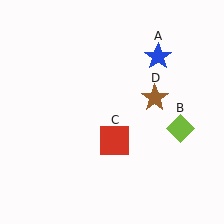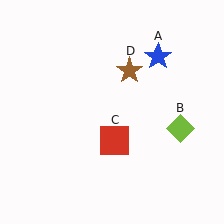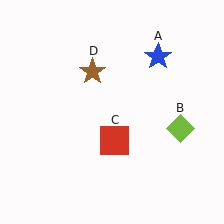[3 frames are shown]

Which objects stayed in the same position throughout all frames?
Blue star (object A) and lime diamond (object B) and red square (object C) remained stationary.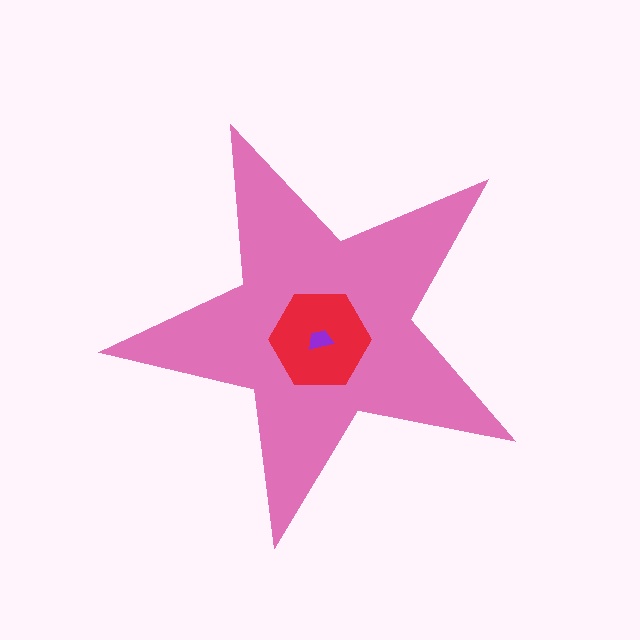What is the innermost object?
The purple trapezoid.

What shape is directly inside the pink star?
The red hexagon.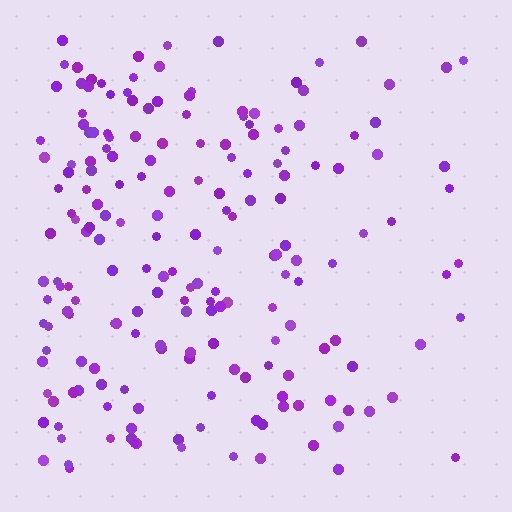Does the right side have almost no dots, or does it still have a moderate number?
Still a moderate number, just noticeably fewer than the left.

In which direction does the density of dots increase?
From right to left, with the left side densest.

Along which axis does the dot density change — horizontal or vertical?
Horizontal.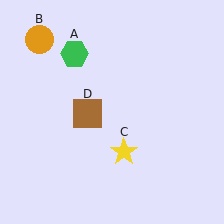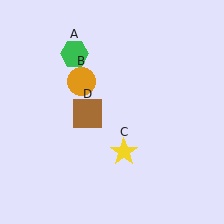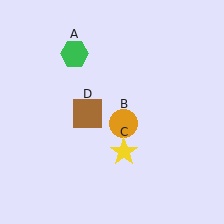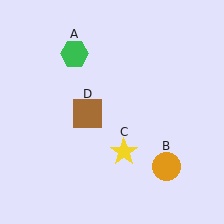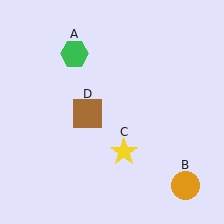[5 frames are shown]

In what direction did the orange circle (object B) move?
The orange circle (object B) moved down and to the right.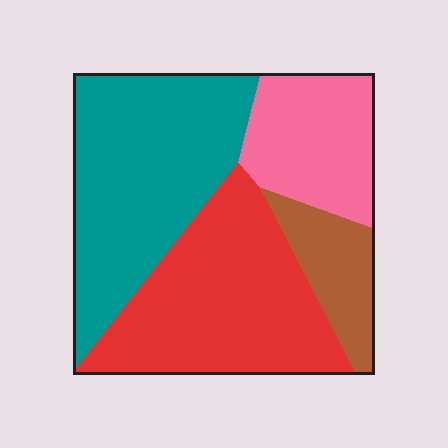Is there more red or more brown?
Red.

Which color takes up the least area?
Brown, at roughly 10%.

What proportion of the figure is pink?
Pink covers 18% of the figure.